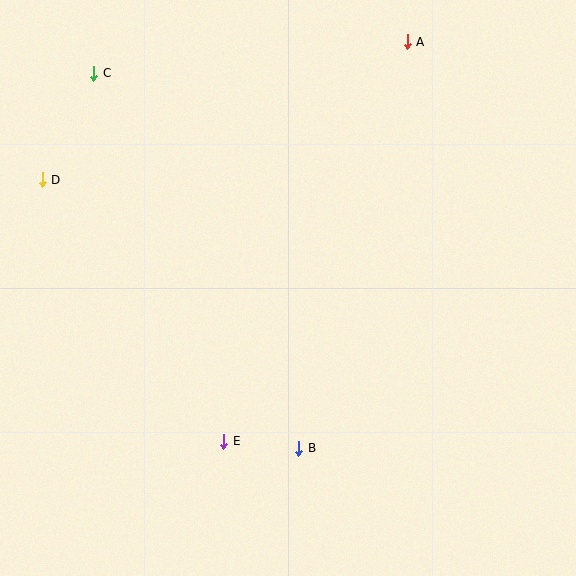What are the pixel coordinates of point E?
Point E is at (224, 441).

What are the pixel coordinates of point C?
Point C is at (94, 73).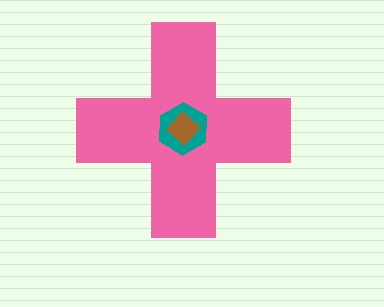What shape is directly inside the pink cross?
The teal hexagon.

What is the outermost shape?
The pink cross.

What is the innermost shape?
The brown diamond.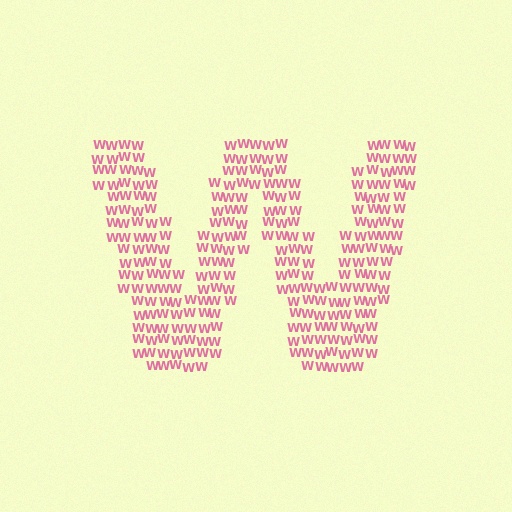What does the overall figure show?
The overall figure shows the letter W.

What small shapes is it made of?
It is made of small letter W's.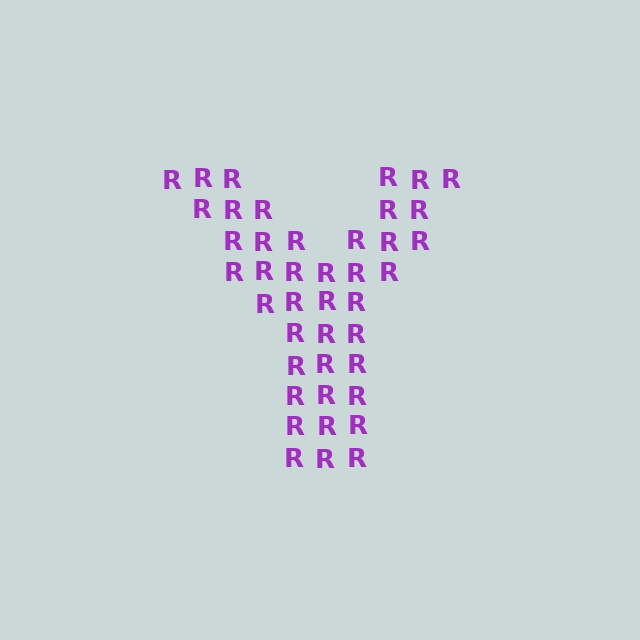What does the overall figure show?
The overall figure shows the letter Y.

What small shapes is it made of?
It is made of small letter R's.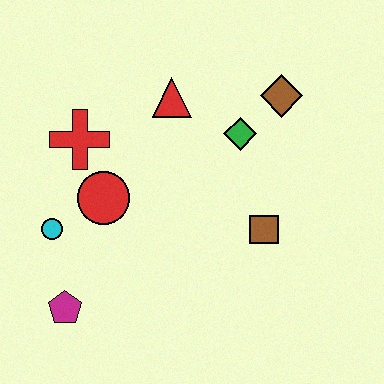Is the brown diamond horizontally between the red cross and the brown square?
No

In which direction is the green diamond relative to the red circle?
The green diamond is to the right of the red circle.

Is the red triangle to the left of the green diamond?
Yes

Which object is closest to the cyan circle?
The red circle is closest to the cyan circle.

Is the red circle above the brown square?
Yes